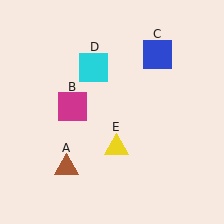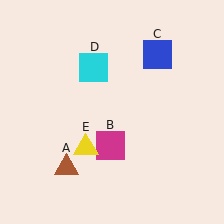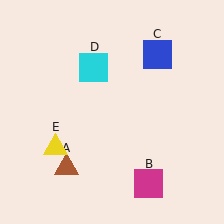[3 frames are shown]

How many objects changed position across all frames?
2 objects changed position: magenta square (object B), yellow triangle (object E).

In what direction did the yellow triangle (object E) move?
The yellow triangle (object E) moved left.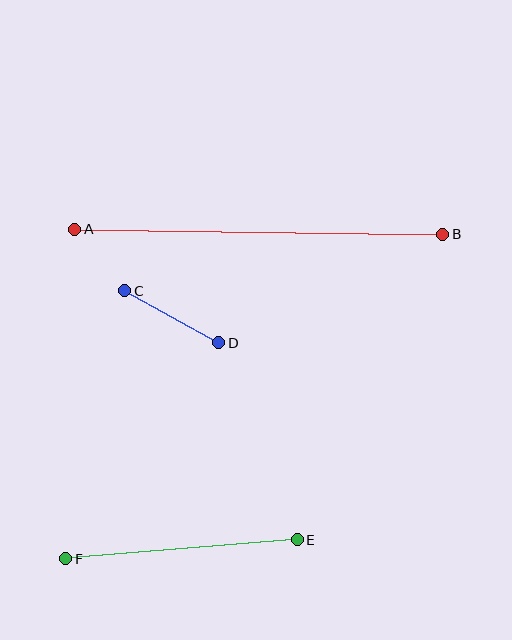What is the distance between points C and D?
The distance is approximately 107 pixels.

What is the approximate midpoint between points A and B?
The midpoint is at approximately (259, 232) pixels.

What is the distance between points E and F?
The distance is approximately 232 pixels.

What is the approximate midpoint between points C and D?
The midpoint is at approximately (172, 317) pixels.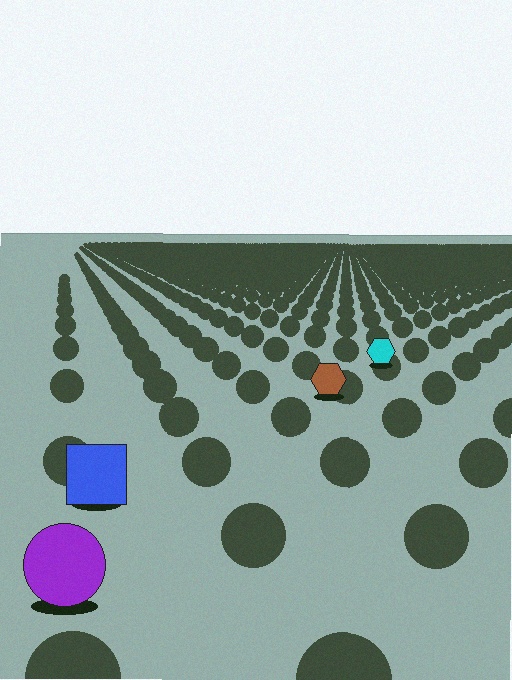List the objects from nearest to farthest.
From nearest to farthest: the purple circle, the blue square, the brown hexagon, the cyan hexagon.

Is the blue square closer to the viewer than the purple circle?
No. The purple circle is closer — you can tell from the texture gradient: the ground texture is coarser near it.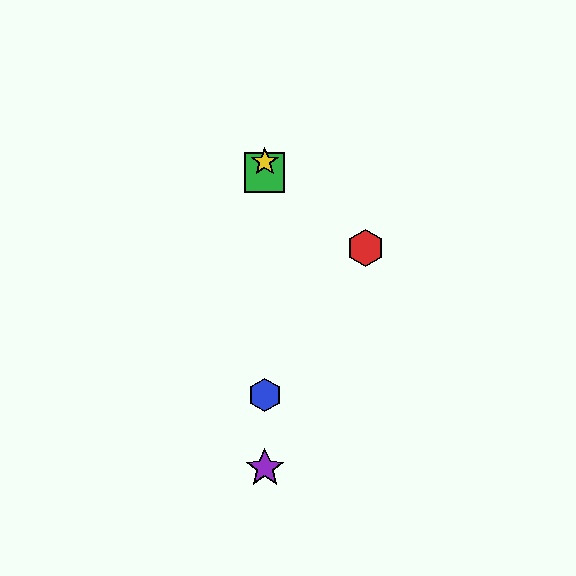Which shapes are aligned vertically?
The blue hexagon, the green square, the yellow star, the purple star are aligned vertically.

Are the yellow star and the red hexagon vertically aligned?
No, the yellow star is at x≈265 and the red hexagon is at x≈365.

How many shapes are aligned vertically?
4 shapes (the blue hexagon, the green square, the yellow star, the purple star) are aligned vertically.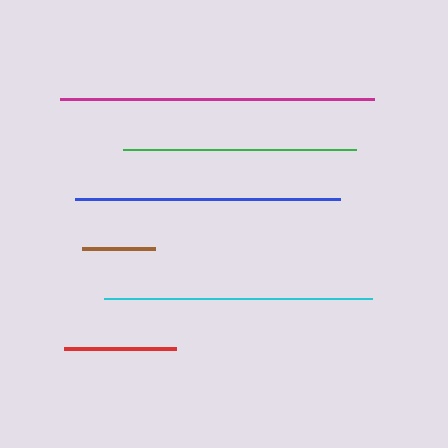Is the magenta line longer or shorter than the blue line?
The magenta line is longer than the blue line.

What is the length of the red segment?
The red segment is approximately 112 pixels long.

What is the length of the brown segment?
The brown segment is approximately 73 pixels long.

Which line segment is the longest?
The magenta line is the longest at approximately 313 pixels.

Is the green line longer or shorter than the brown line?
The green line is longer than the brown line.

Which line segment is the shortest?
The brown line is the shortest at approximately 73 pixels.